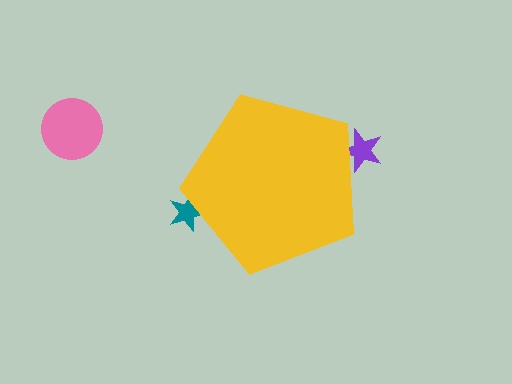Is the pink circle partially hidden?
No, the pink circle is fully visible.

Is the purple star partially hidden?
Yes, the purple star is partially hidden behind the yellow pentagon.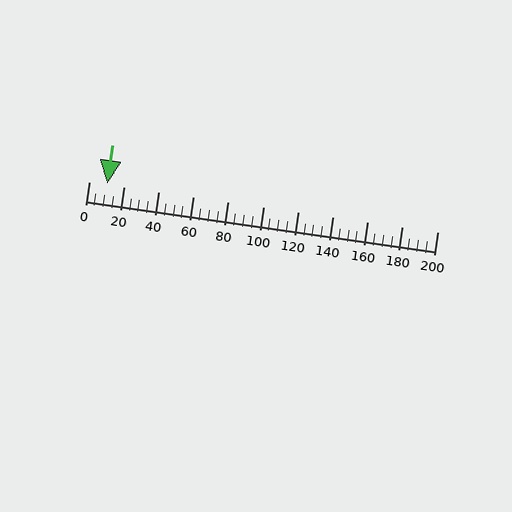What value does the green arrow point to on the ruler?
The green arrow points to approximately 11.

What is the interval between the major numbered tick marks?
The major tick marks are spaced 20 units apart.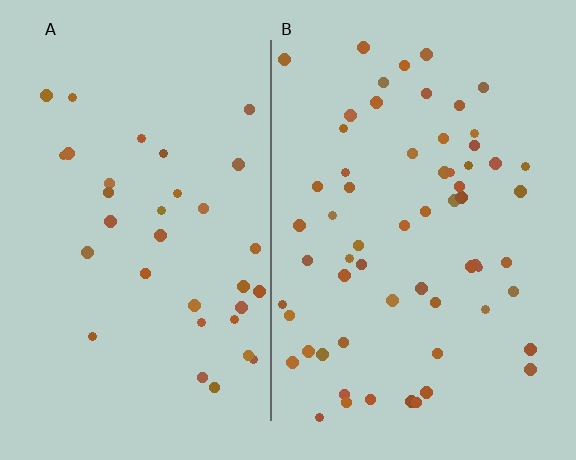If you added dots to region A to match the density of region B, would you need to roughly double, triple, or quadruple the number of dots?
Approximately double.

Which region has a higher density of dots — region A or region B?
B (the right).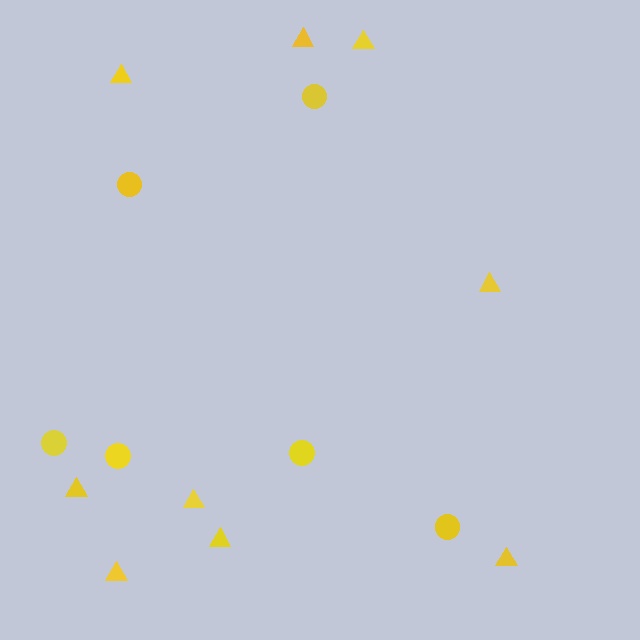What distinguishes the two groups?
There are 2 groups: one group of triangles (9) and one group of circles (6).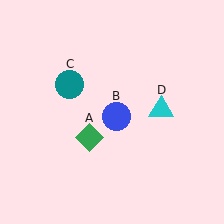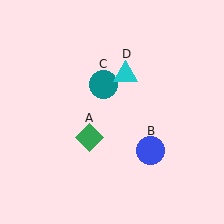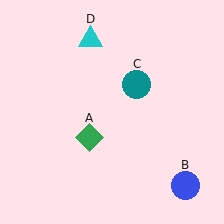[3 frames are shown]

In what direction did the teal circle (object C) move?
The teal circle (object C) moved right.